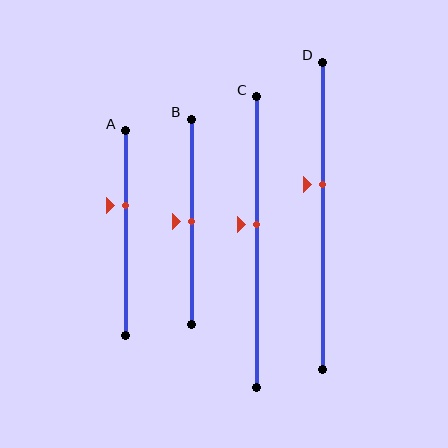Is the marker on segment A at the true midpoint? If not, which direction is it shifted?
No, the marker on segment A is shifted upward by about 13% of the segment length.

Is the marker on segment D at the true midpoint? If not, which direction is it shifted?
No, the marker on segment D is shifted upward by about 10% of the segment length.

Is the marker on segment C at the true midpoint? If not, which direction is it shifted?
No, the marker on segment C is shifted upward by about 6% of the segment length.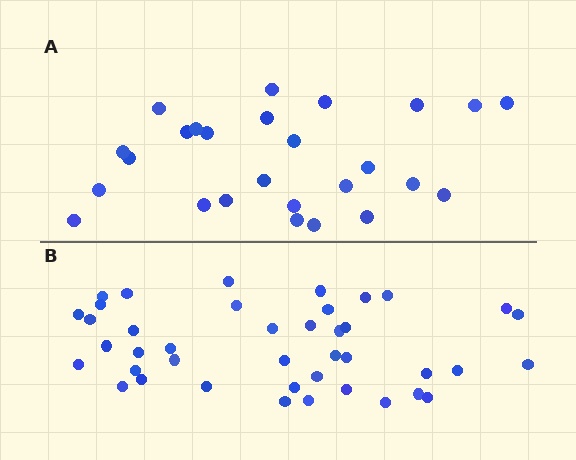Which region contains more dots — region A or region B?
Region B (the bottom region) has more dots.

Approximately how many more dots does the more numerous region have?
Region B has approximately 15 more dots than region A.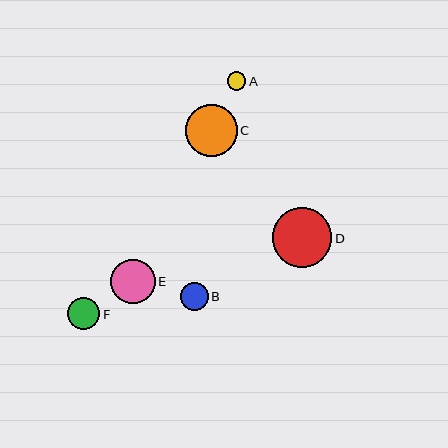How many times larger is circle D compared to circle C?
Circle D is approximately 1.1 times the size of circle C.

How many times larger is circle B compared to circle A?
Circle B is approximately 1.5 times the size of circle A.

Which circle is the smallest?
Circle A is the smallest with a size of approximately 18 pixels.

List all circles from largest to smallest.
From largest to smallest: D, C, E, F, B, A.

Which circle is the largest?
Circle D is the largest with a size of approximately 59 pixels.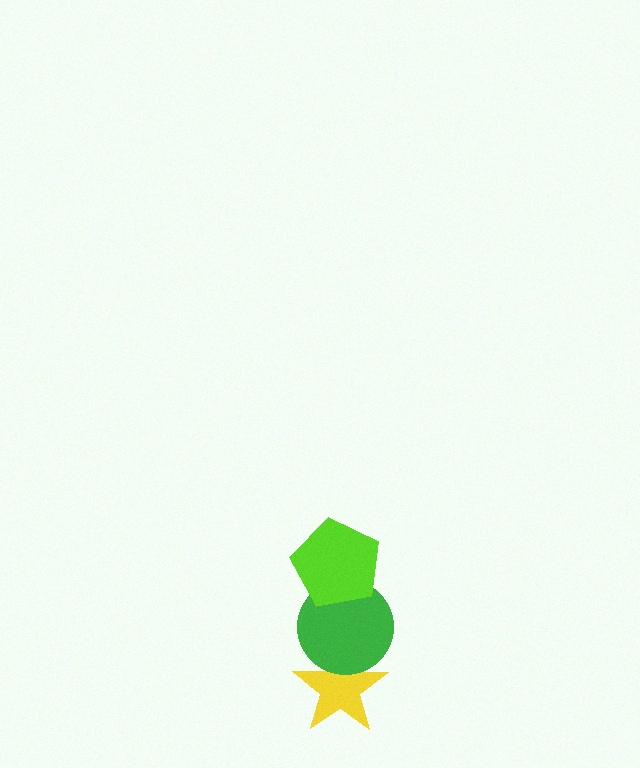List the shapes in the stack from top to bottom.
From top to bottom: the lime pentagon, the green circle, the yellow star.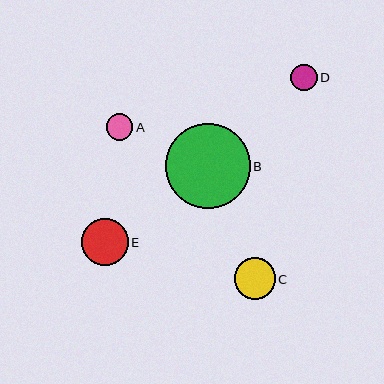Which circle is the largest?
Circle B is the largest with a size of approximately 85 pixels.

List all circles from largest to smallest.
From largest to smallest: B, E, C, D, A.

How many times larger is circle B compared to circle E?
Circle B is approximately 1.8 times the size of circle E.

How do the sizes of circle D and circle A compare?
Circle D and circle A are approximately the same size.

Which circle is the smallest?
Circle A is the smallest with a size of approximately 26 pixels.